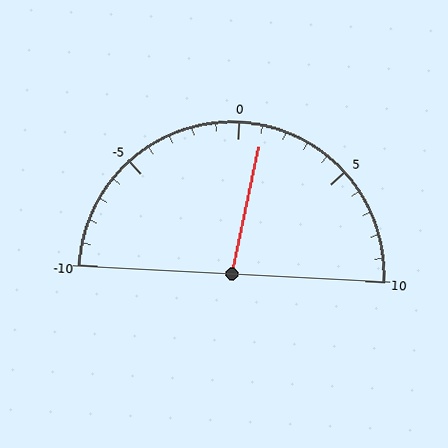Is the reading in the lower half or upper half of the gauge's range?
The reading is in the upper half of the range (-10 to 10).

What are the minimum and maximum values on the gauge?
The gauge ranges from -10 to 10.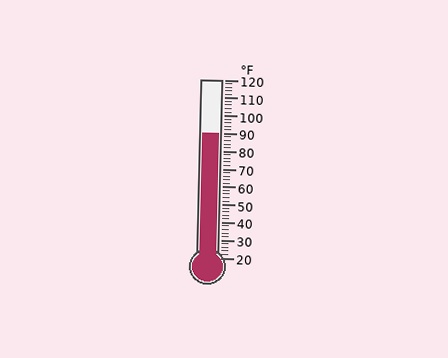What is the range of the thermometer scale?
The thermometer scale ranges from 20°F to 120°F.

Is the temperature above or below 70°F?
The temperature is above 70°F.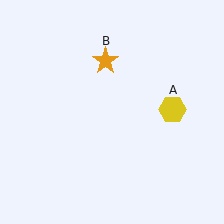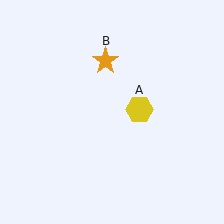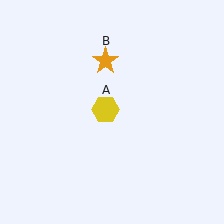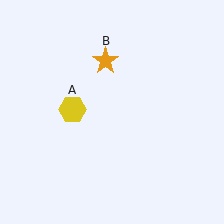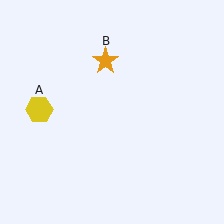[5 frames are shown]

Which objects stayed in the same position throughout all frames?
Orange star (object B) remained stationary.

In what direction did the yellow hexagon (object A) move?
The yellow hexagon (object A) moved left.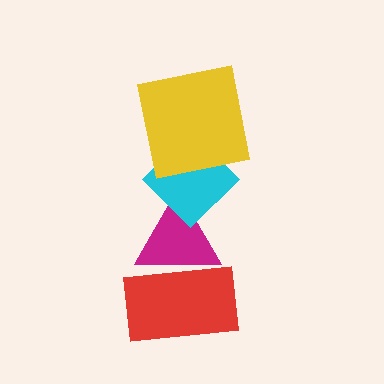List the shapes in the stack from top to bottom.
From top to bottom: the yellow square, the cyan diamond, the magenta triangle, the red rectangle.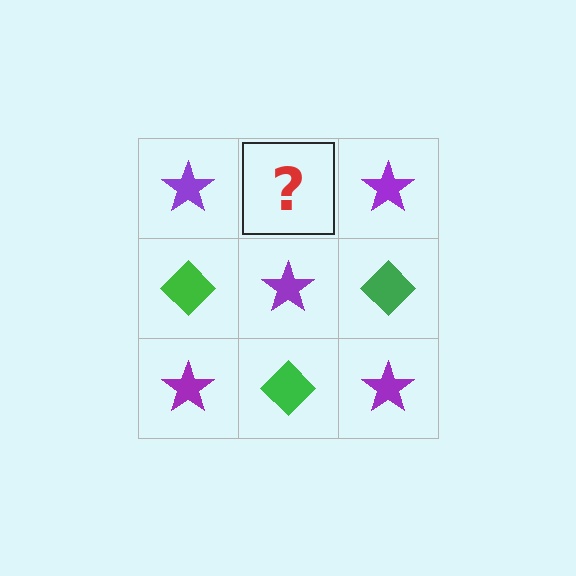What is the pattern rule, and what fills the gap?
The rule is that it alternates purple star and green diamond in a checkerboard pattern. The gap should be filled with a green diamond.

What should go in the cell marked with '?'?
The missing cell should contain a green diamond.